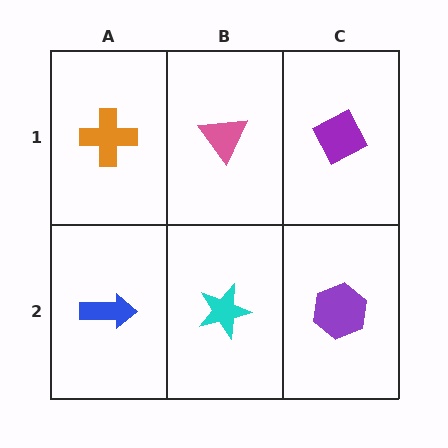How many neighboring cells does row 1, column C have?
2.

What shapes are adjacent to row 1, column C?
A purple hexagon (row 2, column C), a pink triangle (row 1, column B).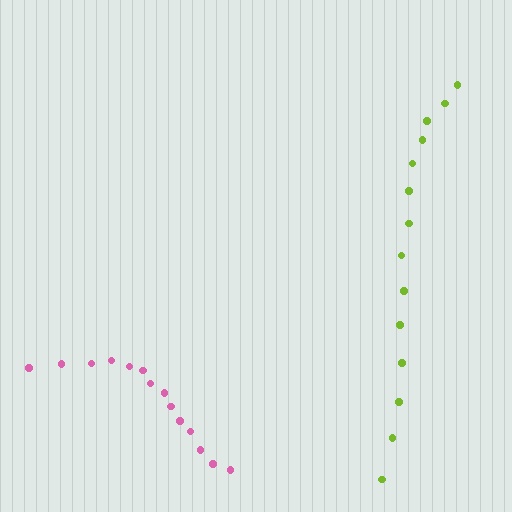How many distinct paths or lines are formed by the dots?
There are 2 distinct paths.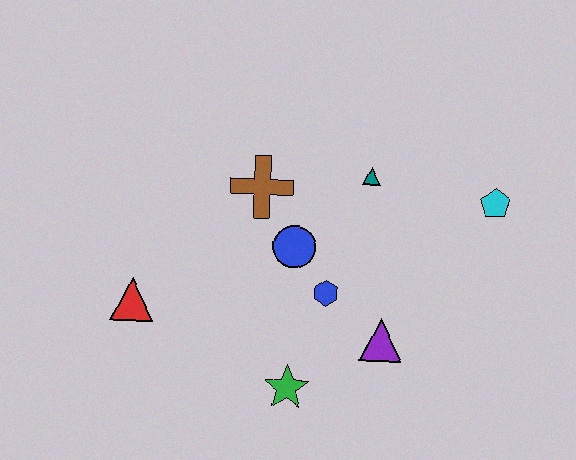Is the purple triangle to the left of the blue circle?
No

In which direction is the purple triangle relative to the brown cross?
The purple triangle is below the brown cross.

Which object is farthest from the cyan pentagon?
The red triangle is farthest from the cyan pentagon.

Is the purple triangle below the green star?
No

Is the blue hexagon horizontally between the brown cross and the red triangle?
No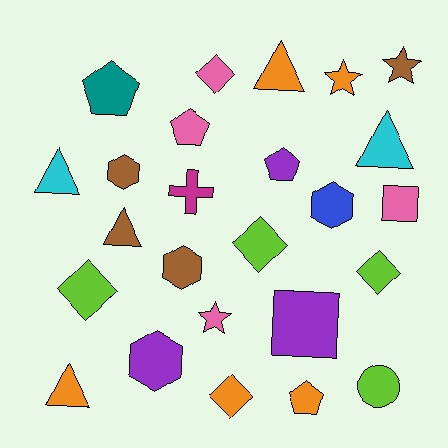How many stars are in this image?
There are 3 stars.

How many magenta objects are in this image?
There is 1 magenta object.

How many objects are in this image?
There are 25 objects.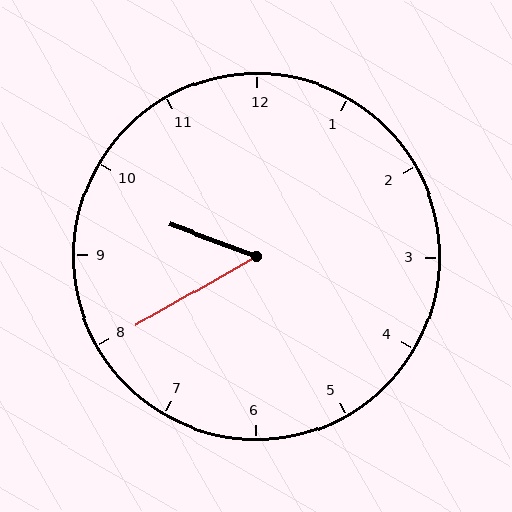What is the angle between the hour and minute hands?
Approximately 50 degrees.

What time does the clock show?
9:40.